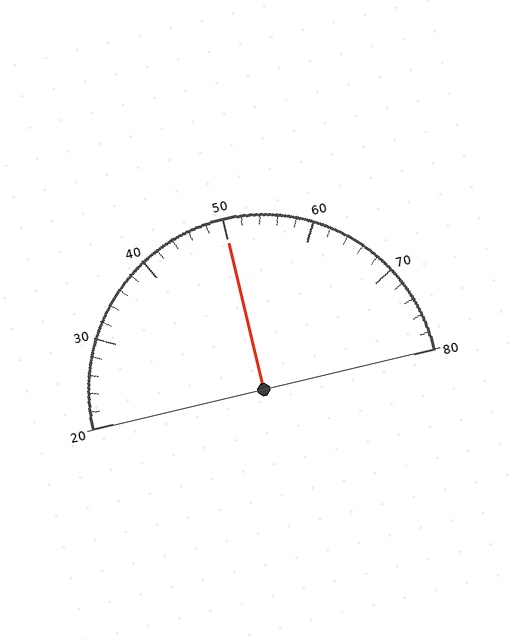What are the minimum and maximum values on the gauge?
The gauge ranges from 20 to 80.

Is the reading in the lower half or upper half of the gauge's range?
The reading is in the upper half of the range (20 to 80).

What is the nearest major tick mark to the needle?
The nearest major tick mark is 50.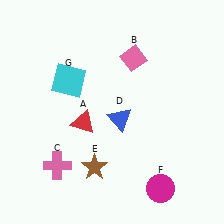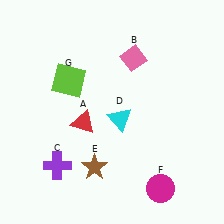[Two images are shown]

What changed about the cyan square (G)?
In Image 1, G is cyan. In Image 2, it changed to lime.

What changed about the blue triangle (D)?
In Image 1, D is blue. In Image 2, it changed to cyan.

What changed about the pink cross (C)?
In Image 1, C is pink. In Image 2, it changed to purple.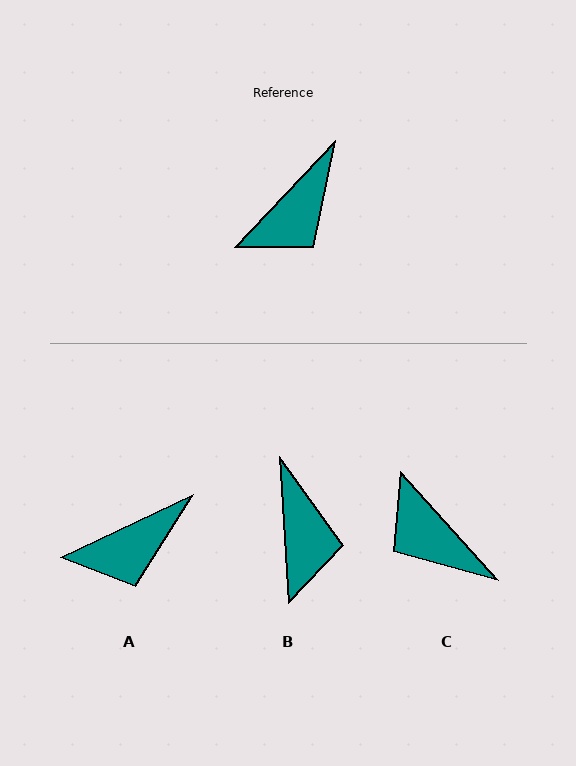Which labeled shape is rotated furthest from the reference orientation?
C, about 95 degrees away.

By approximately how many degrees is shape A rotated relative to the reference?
Approximately 21 degrees clockwise.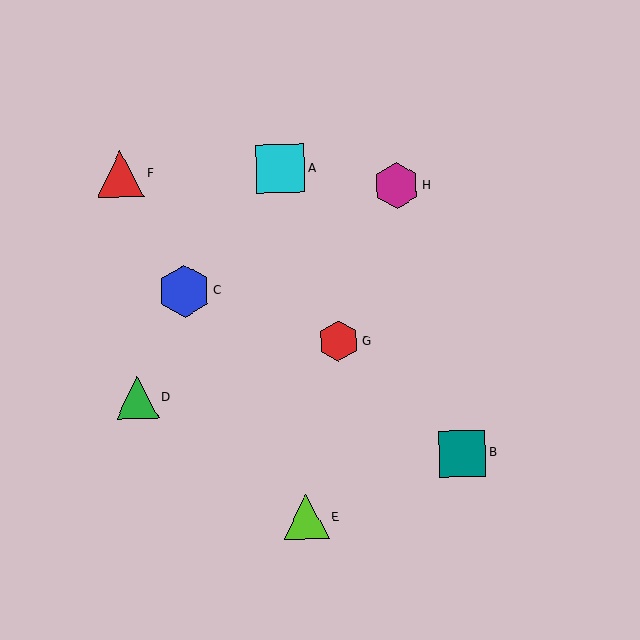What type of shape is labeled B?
Shape B is a teal square.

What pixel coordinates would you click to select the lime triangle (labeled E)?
Click at (306, 517) to select the lime triangle E.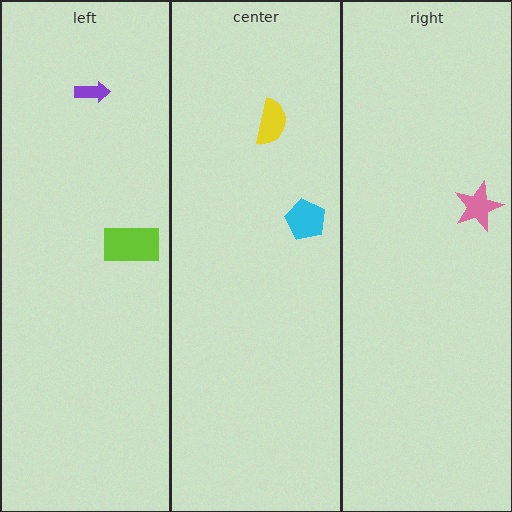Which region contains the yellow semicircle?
The center region.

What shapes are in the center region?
The cyan pentagon, the yellow semicircle.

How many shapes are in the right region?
1.